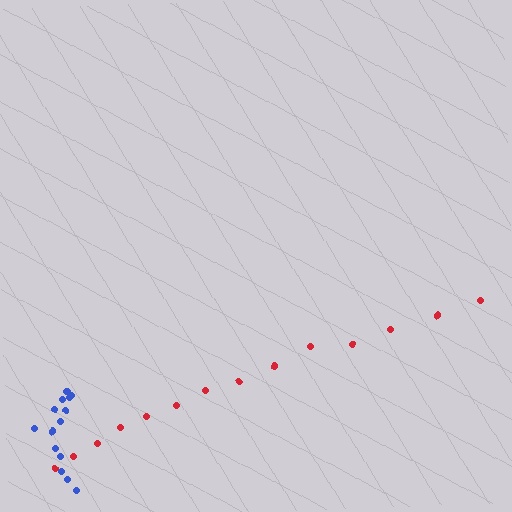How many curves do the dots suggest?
There are 2 distinct paths.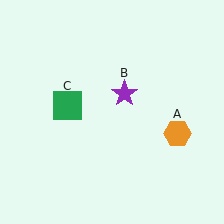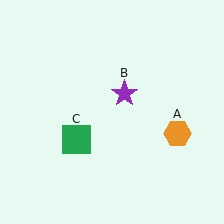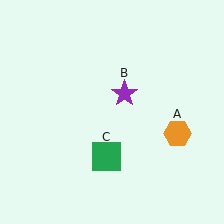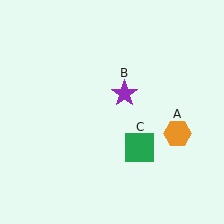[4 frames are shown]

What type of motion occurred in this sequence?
The green square (object C) rotated counterclockwise around the center of the scene.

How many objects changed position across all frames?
1 object changed position: green square (object C).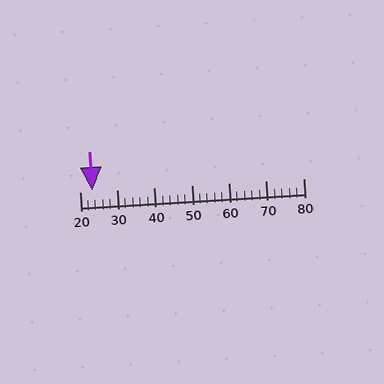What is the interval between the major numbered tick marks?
The major tick marks are spaced 10 units apart.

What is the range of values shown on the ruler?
The ruler shows values from 20 to 80.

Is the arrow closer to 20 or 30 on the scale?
The arrow is closer to 20.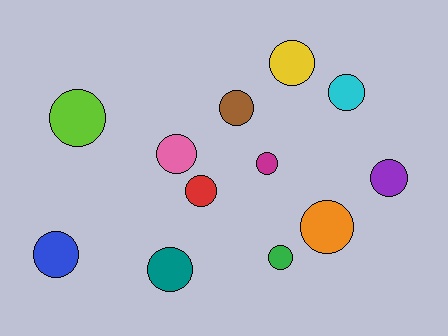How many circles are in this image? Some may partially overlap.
There are 12 circles.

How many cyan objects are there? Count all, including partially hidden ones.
There is 1 cyan object.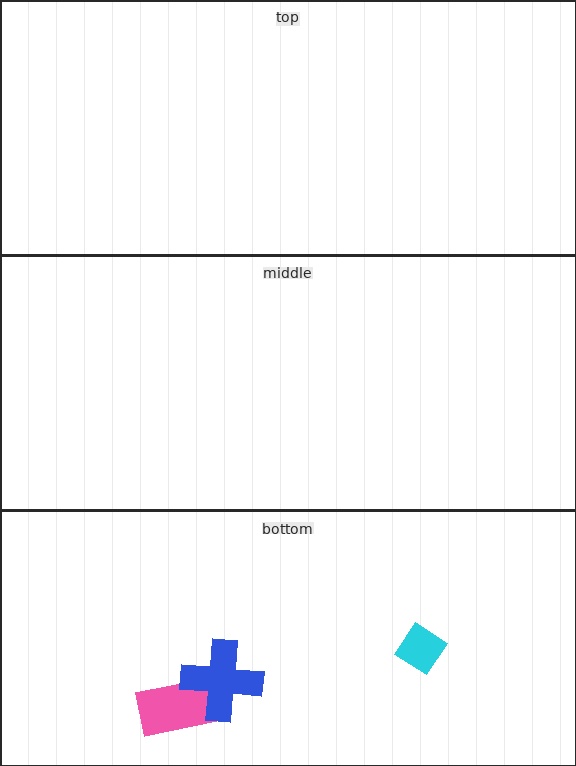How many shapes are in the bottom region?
3.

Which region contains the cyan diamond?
The bottom region.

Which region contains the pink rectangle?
The bottom region.